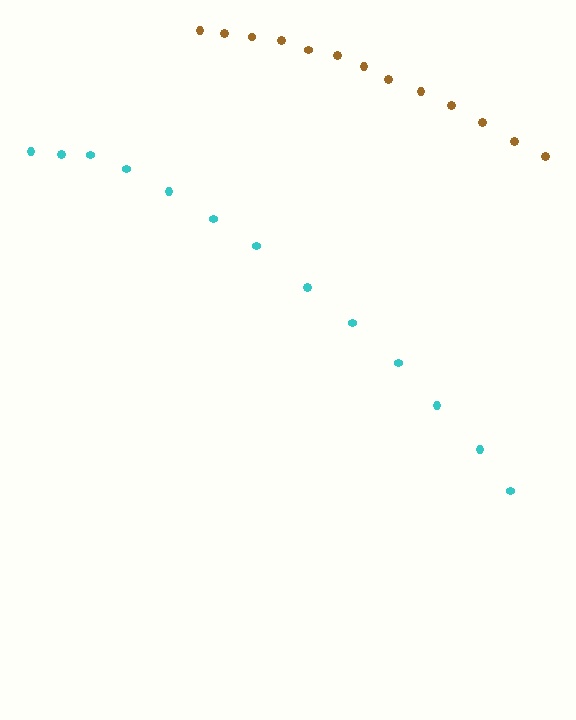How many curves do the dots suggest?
There are 2 distinct paths.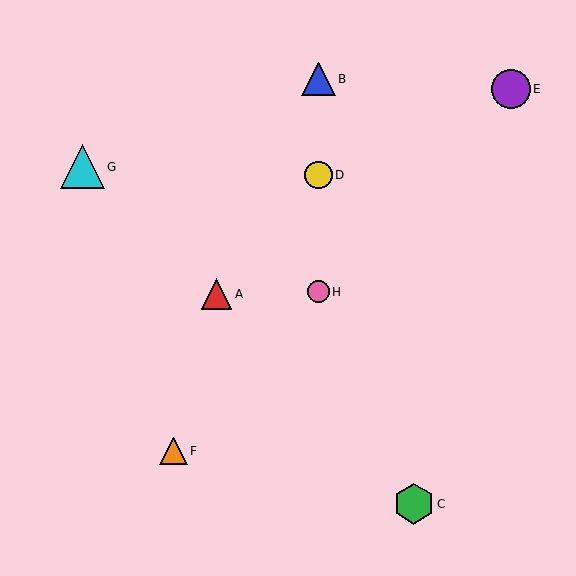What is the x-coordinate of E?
Object E is at x≈511.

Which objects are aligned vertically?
Objects B, D, H are aligned vertically.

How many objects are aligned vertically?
3 objects (B, D, H) are aligned vertically.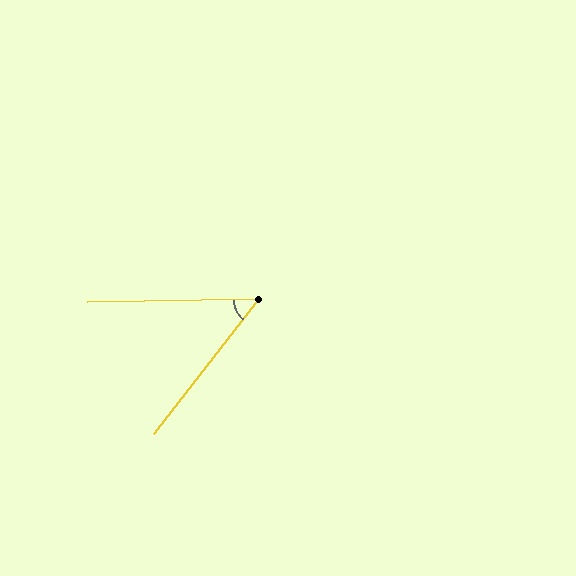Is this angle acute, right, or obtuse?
It is acute.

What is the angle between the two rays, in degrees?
Approximately 51 degrees.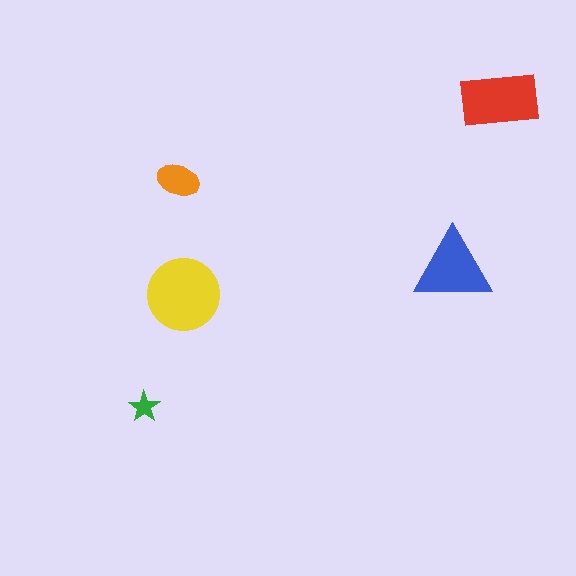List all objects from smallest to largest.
The green star, the orange ellipse, the blue triangle, the red rectangle, the yellow circle.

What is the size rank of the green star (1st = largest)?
5th.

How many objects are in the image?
There are 5 objects in the image.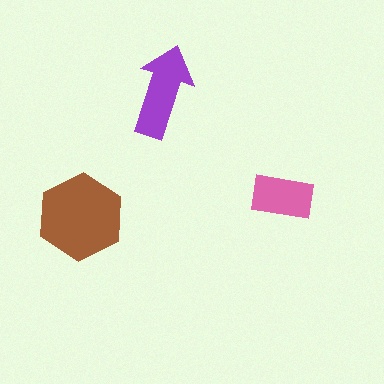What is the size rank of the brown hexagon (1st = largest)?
1st.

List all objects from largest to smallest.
The brown hexagon, the purple arrow, the pink rectangle.